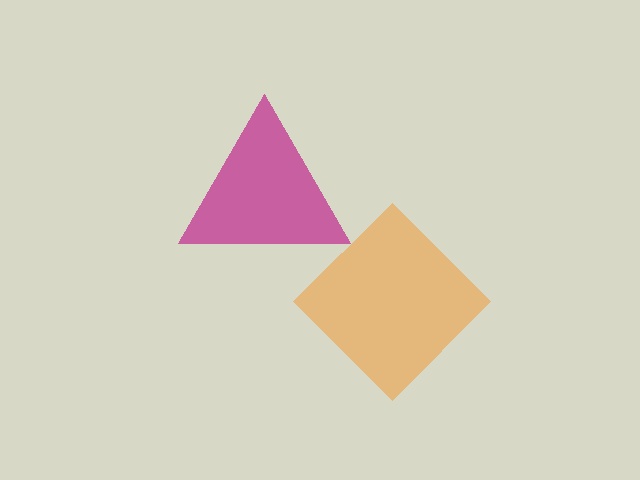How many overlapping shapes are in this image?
There are 2 overlapping shapes in the image.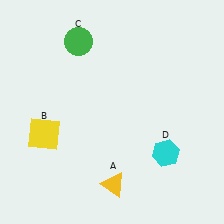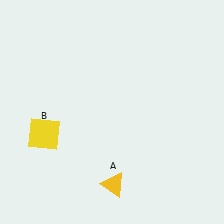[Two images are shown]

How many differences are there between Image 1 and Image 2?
There are 2 differences between the two images.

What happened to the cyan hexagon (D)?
The cyan hexagon (D) was removed in Image 2. It was in the bottom-right area of Image 1.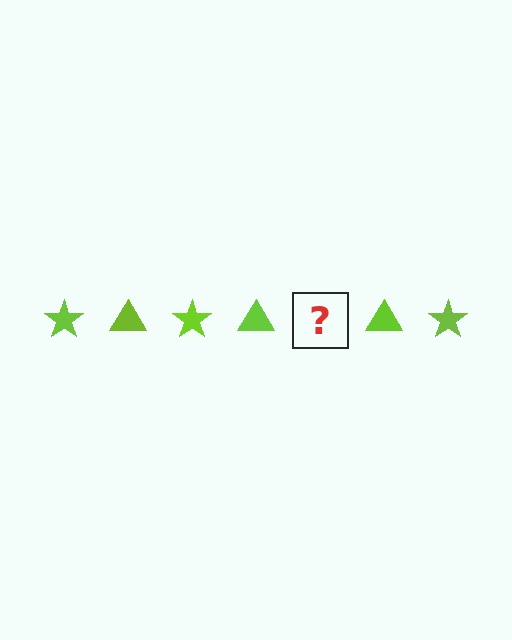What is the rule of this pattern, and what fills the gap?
The rule is that the pattern cycles through star, triangle shapes in lime. The gap should be filled with a lime star.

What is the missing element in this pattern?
The missing element is a lime star.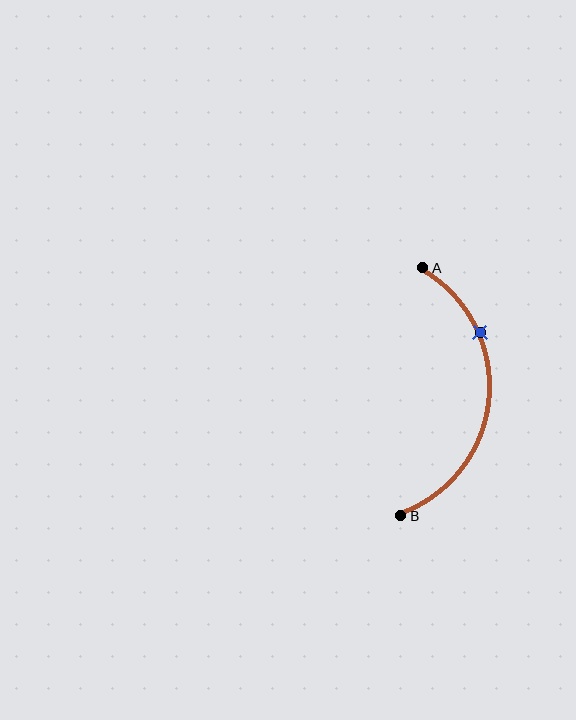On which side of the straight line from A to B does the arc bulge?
The arc bulges to the right of the straight line connecting A and B.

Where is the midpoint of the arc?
The arc midpoint is the point on the curve farthest from the straight line joining A and B. It sits to the right of that line.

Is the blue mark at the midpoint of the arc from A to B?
No. The blue mark lies on the arc but is closer to endpoint A. The arc midpoint would be at the point on the curve equidistant along the arc from both A and B.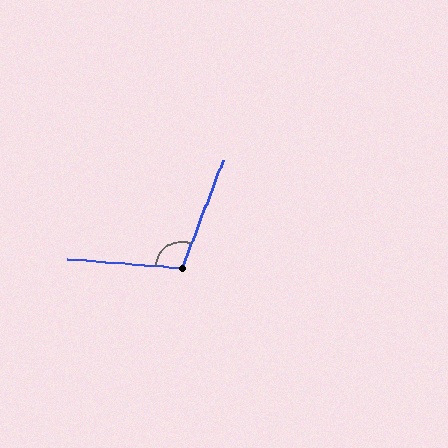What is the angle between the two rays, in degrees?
Approximately 107 degrees.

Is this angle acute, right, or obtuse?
It is obtuse.